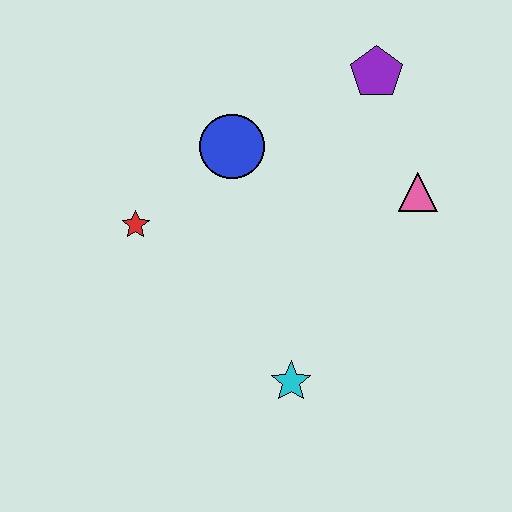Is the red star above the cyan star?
Yes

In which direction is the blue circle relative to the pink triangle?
The blue circle is to the left of the pink triangle.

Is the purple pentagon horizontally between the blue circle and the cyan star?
No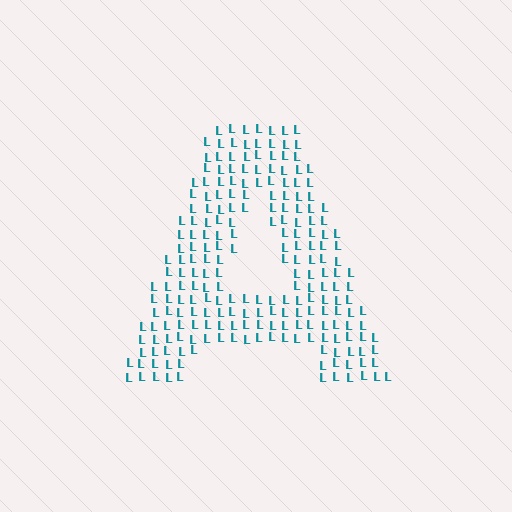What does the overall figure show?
The overall figure shows the letter A.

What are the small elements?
The small elements are letter L's.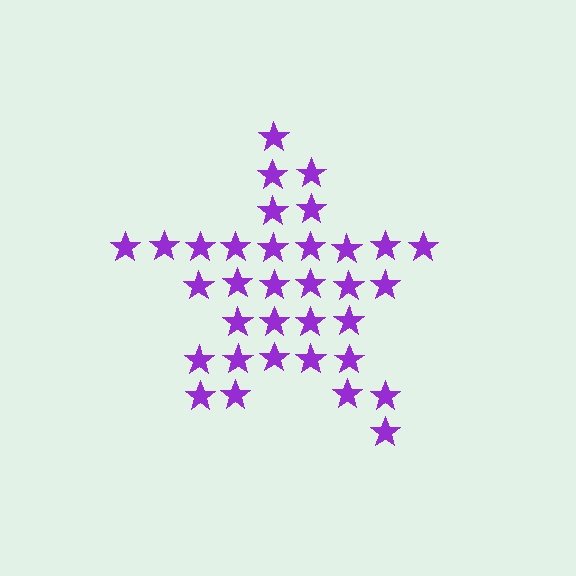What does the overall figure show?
The overall figure shows a star.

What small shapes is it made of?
It is made of small stars.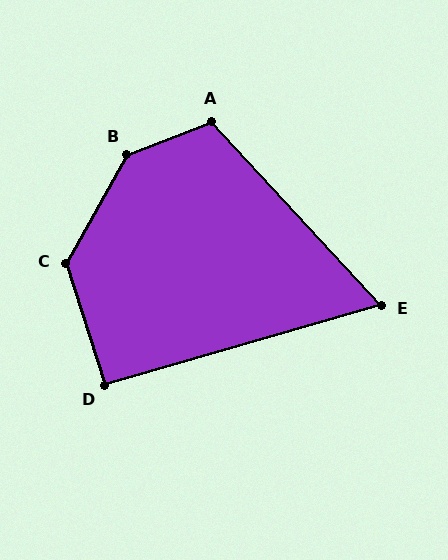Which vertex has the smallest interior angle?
E, at approximately 64 degrees.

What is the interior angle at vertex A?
Approximately 111 degrees (obtuse).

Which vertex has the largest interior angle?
B, at approximately 140 degrees.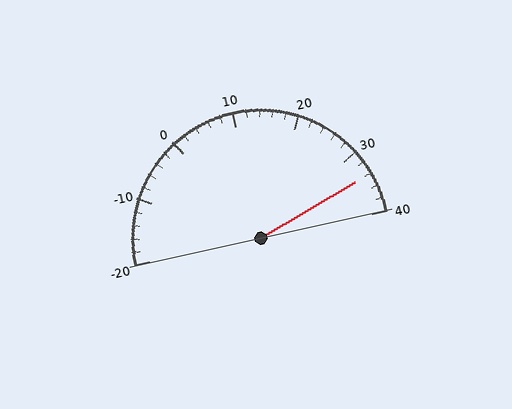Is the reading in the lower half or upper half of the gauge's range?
The reading is in the upper half of the range (-20 to 40).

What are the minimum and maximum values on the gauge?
The gauge ranges from -20 to 40.